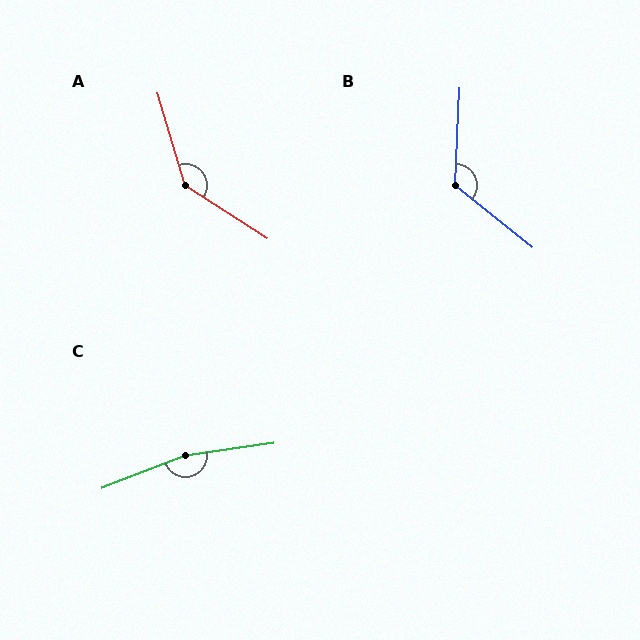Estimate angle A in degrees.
Approximately 139 degrees.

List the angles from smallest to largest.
B (126°), A (139°), C (167°).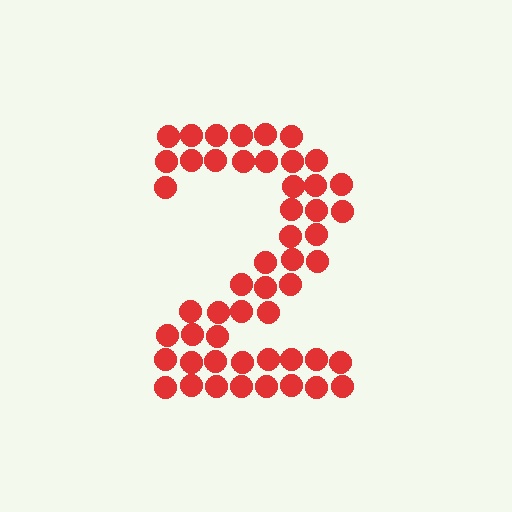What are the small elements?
The small elements are circles.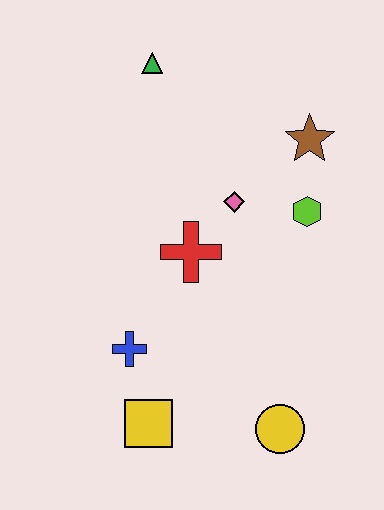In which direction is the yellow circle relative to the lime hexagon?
The yellow circle is below the lime hexagon.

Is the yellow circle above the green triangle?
No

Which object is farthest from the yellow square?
The green triangle is farthest from the yellow square.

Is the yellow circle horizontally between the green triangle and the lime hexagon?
Yes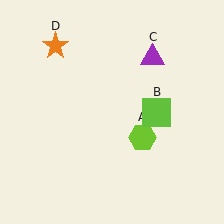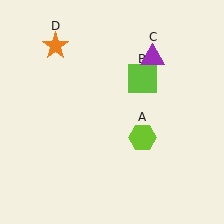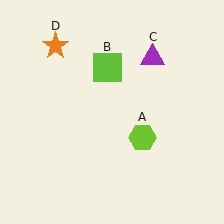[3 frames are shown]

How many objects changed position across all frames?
1 object changed position: lime square (object B).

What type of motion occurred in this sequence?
The lime square (object B) rotated counterclockwise around the center of the scene.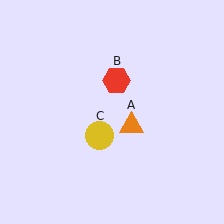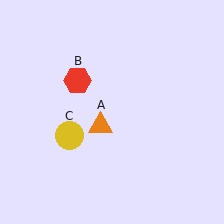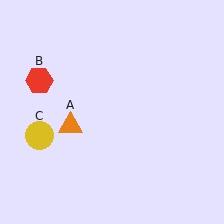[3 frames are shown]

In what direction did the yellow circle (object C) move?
The yellow circle (object C) moved left.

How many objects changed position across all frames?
3 objects changed position: orange triangle (object A), red hexagon (object B), yellow circle (object C).